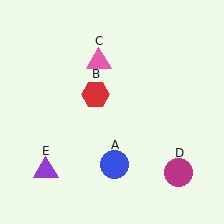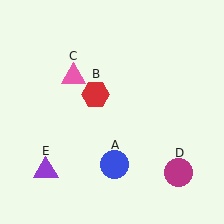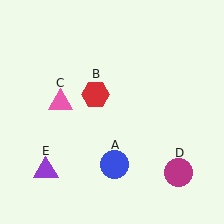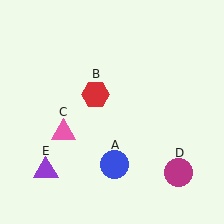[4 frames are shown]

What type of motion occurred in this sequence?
The pink triangle (object C) rotated counterclockwise around the center of the scene.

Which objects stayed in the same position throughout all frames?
Blue circle (object A) and red hexagon (object B) and magenta circle (object D) and purple triangle (object E) remained stationary.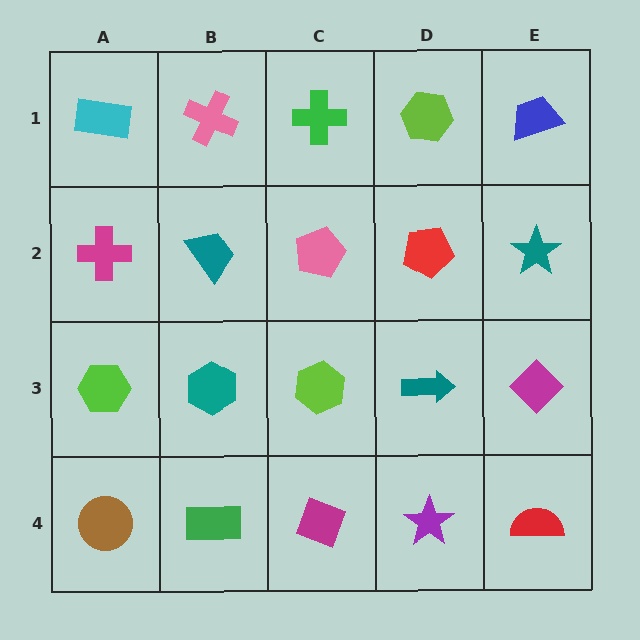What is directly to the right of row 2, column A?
A teal trapezoid.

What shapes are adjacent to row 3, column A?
A magenta cross (row 2, column A), a brown circle (row 4, column A), a teal hexagon (row 3, column B).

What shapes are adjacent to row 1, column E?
A teal star (row 2, column E), a lime hexagon (row 1, column D).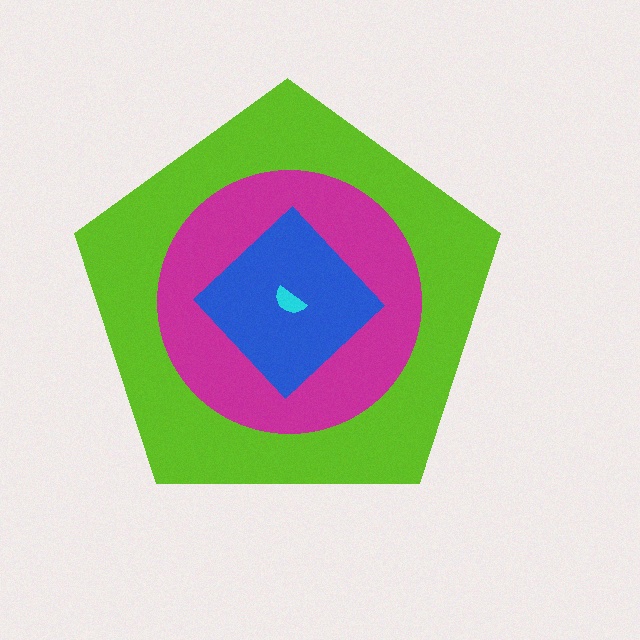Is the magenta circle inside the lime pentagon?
Yes.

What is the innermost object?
The cyan semicircle.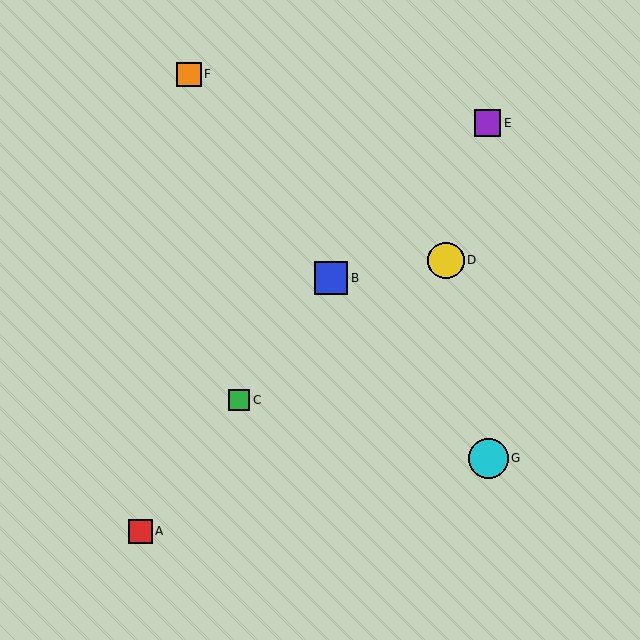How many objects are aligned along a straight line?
3 objects (A, B, C) are aligned along a straight line.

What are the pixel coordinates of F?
Object F is at (189, 74).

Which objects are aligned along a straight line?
Objects A, B, C are aligned along a straight line.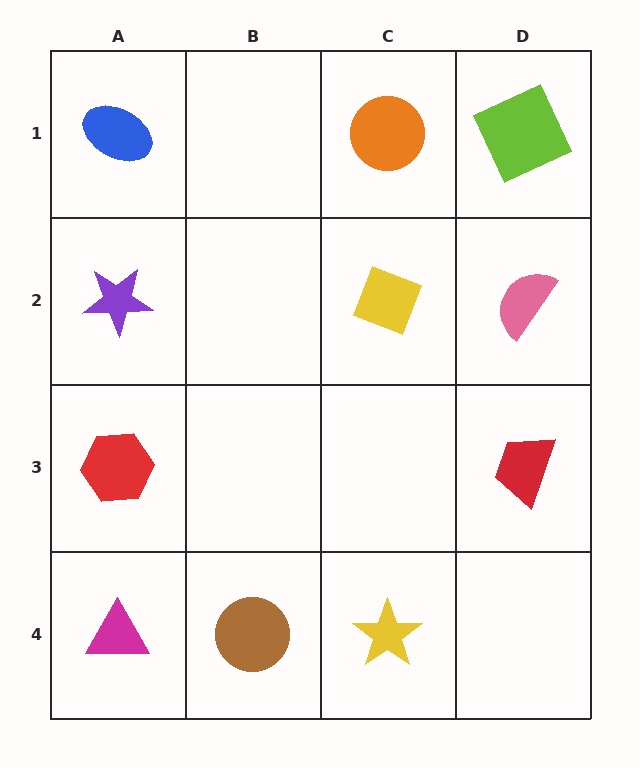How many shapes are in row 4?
3 shapes.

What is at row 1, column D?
A lime square.